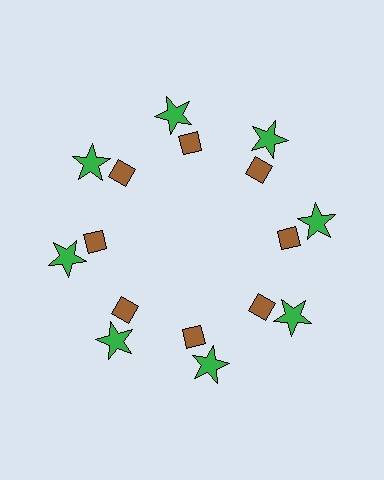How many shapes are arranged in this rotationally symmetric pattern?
There are 16 shapes, arranged in 8 groups of 2.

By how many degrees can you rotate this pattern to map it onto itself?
The pattern maps onto itself every 45 degrees of rotation.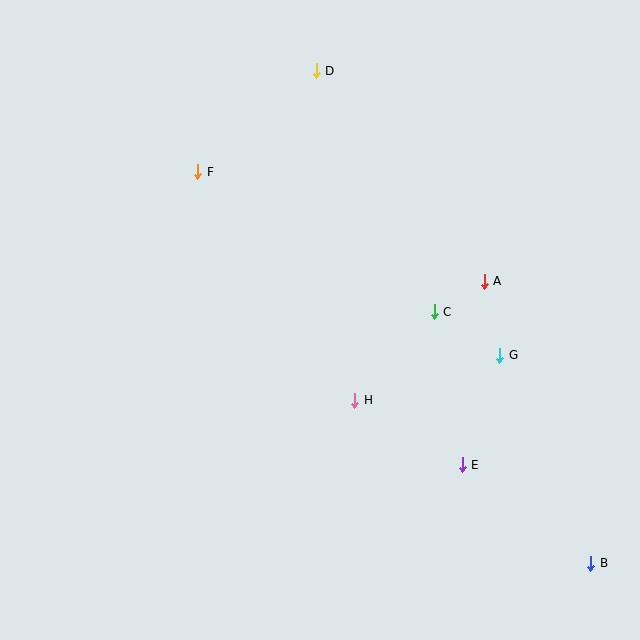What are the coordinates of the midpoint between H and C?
The midpoint between H and C is at (394, 356).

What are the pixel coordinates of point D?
Point D is at (316, 71).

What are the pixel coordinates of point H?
Point H is at (355, 400).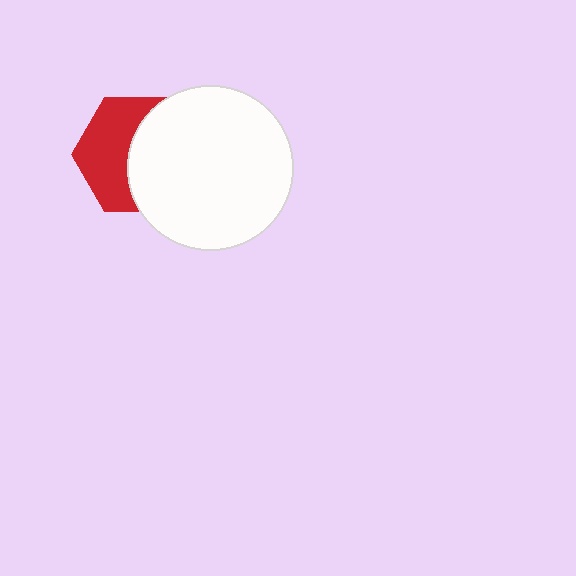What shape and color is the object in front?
The object in front is a white circle.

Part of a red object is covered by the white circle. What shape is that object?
It is a hexagon.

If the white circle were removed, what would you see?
You would see the complete red hexagon.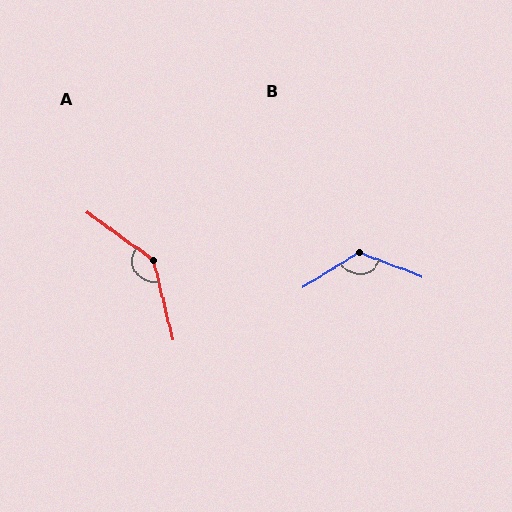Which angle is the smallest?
B, at approximately 127 degrees.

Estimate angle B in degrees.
Approximately 127 degrees.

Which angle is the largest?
A, at approximately 140 degrees.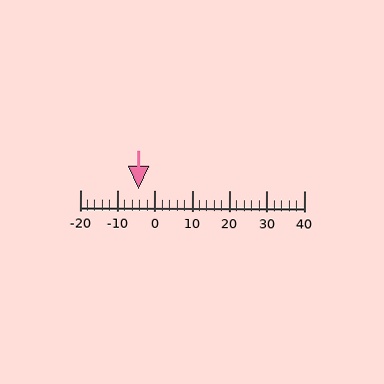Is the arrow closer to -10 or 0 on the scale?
The arrow is closer to 0.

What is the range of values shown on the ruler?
The ruler shows values from -20 to 40.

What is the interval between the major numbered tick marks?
The major tick marks are spaced 10 units apart.